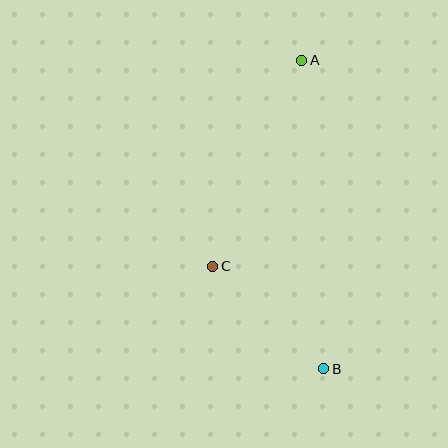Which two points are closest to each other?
Points B and C are closest to each other.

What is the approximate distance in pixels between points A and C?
The distance between A and C is approximately 224 pixels.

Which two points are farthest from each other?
Points A and B are farthest from each other.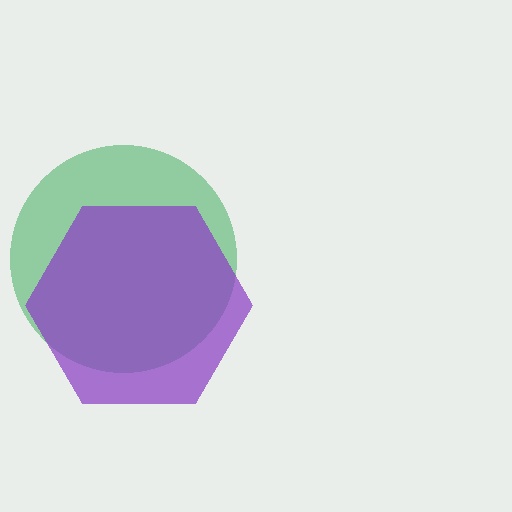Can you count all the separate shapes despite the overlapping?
Yes, there are 2 separate shapes.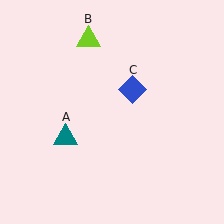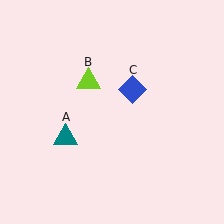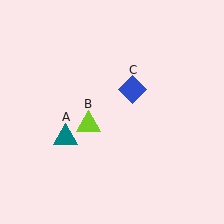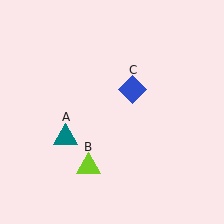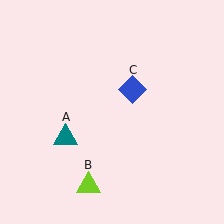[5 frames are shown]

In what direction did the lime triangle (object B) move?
The lime triangle (object B) moved down.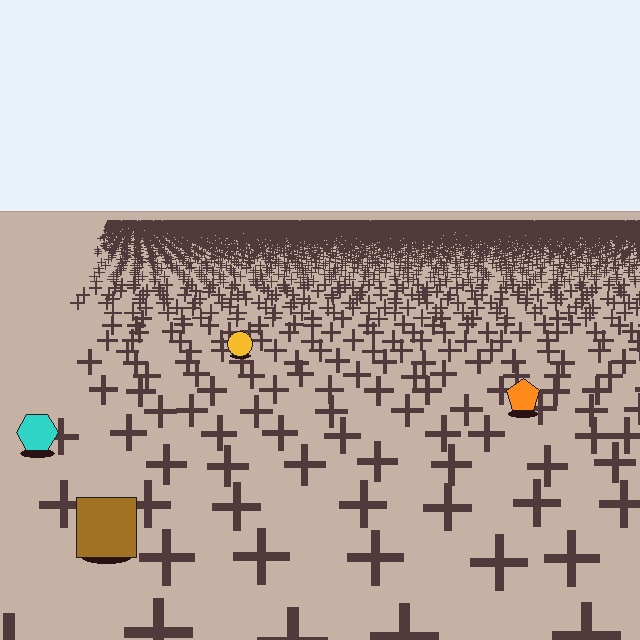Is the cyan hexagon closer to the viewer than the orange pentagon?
Yes. The cyan hexagon is closer — you can tell from the texture gradient: the ground texture is coarser near it.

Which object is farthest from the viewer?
The yellow circle is farthest from the viewer. It appears smaller and the ground texture around it is denser.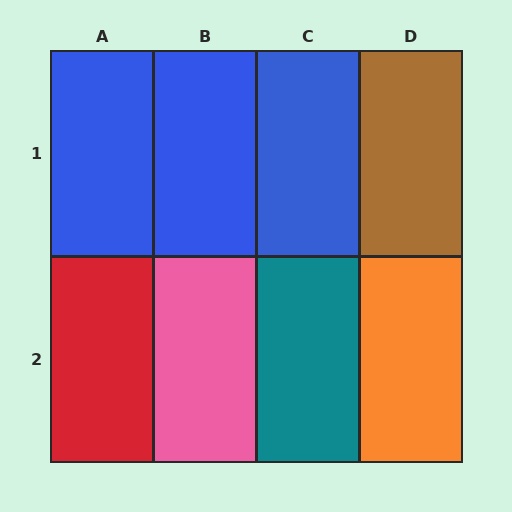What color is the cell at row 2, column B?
Pink.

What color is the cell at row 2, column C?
Teal.